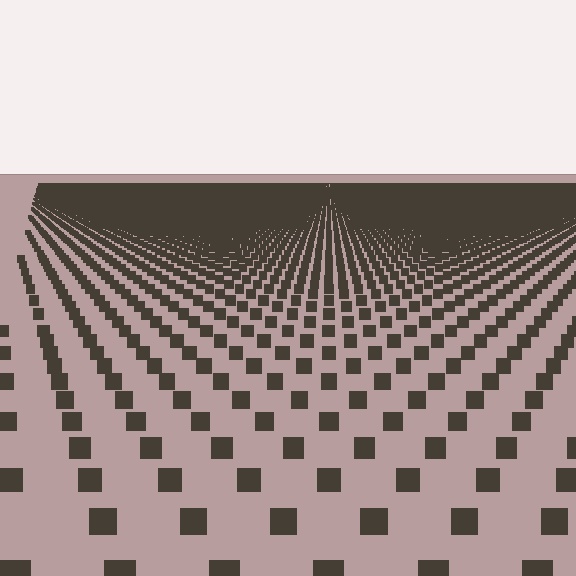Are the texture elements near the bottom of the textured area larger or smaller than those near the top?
Larger. Near the bottom, elements are closer to the viewer and appear at a bigger on-screen size.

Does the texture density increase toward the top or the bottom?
Density increases toward the top.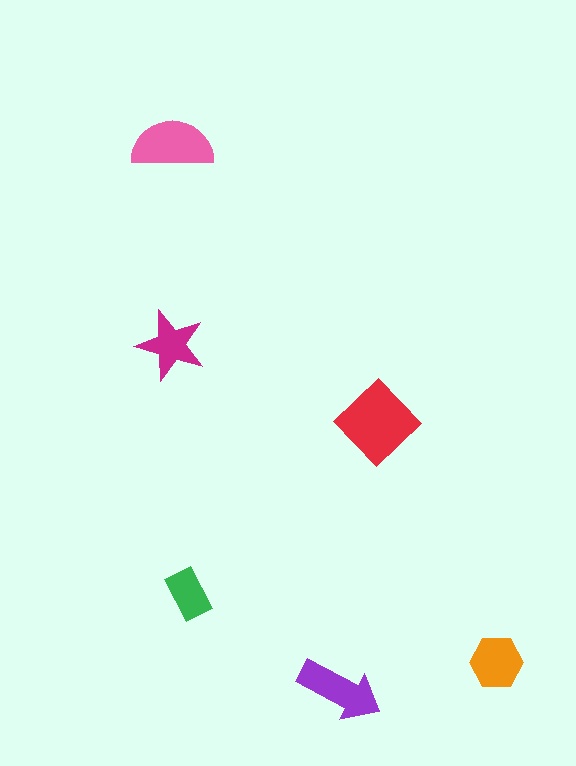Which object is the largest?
The red diamond.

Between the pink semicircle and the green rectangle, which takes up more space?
The pink semicircle.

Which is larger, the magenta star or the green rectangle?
The magenta star.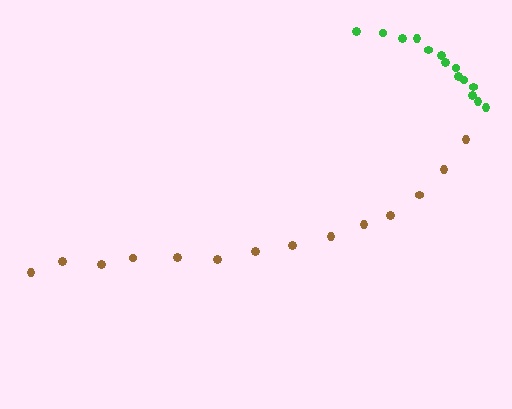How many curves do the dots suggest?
There are 2 distinct paths.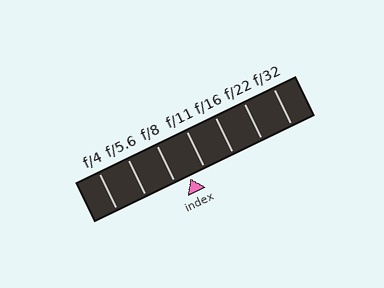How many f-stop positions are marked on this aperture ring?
There are 7 f-stop positions marked.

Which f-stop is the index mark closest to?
The index mark is closest to f/8.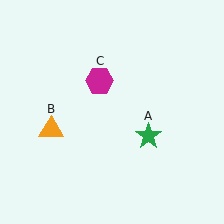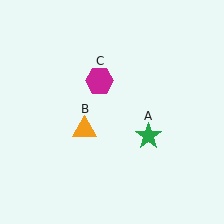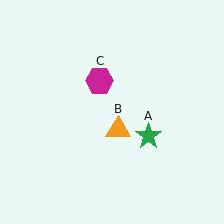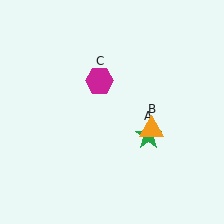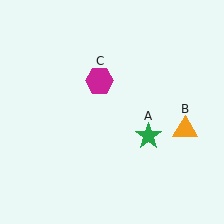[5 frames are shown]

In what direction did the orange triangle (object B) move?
The orange triangle (object B) moved right.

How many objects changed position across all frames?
1 object changed position: orange triangle (object B).